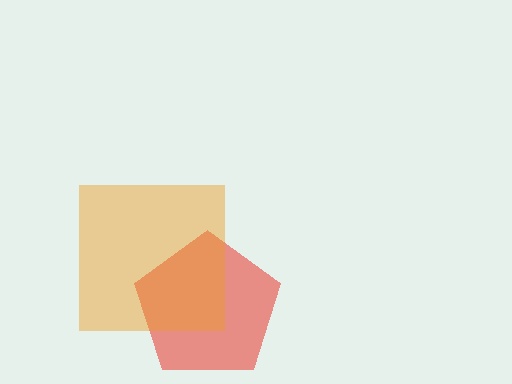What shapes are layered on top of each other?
The layered shapes are: a red pentagon, an orange square.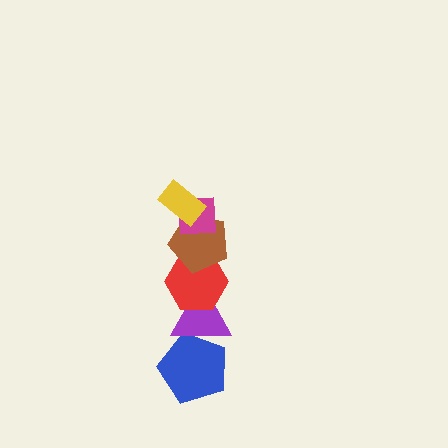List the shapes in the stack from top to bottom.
From top to bottom: the yellow rectangle, the magenta square, the brown pentagon, the red hexagon, the purple triangle, the blue pentagon.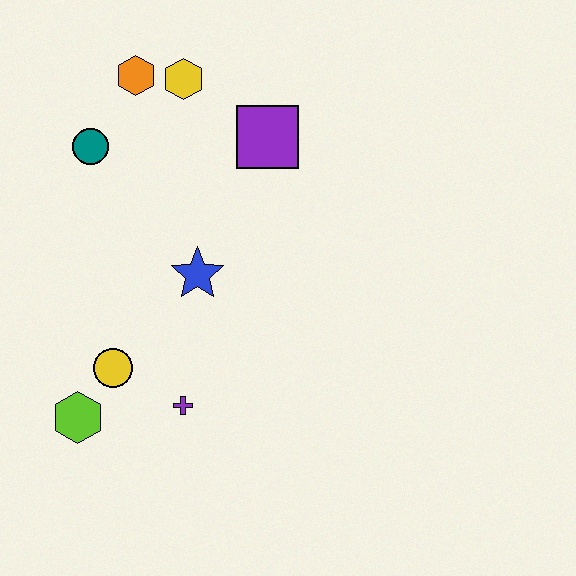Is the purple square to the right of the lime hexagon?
Yes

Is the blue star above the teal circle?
No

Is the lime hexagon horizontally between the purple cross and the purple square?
No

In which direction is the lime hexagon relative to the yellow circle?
The lime hexagon is below the yellow circle.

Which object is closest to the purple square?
The yellow hexagon is closest to the purple square.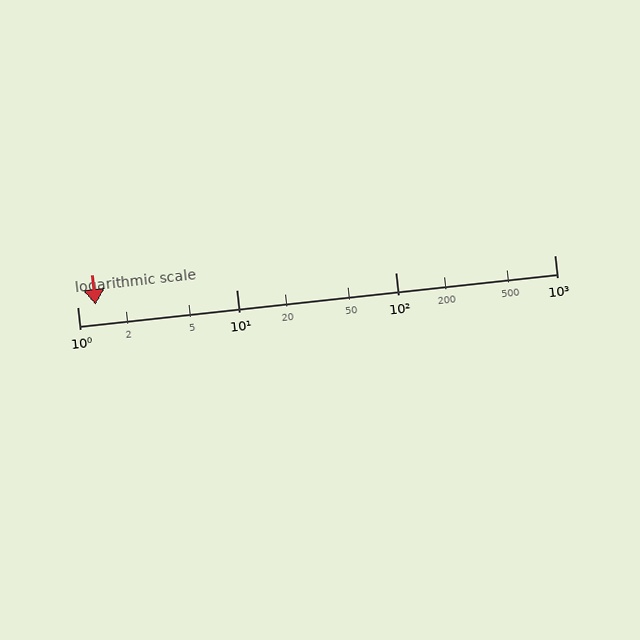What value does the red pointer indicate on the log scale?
The pointer indicates approximately 1.3.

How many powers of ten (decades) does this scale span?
The scale spans 3 decades, from 1 to 1000.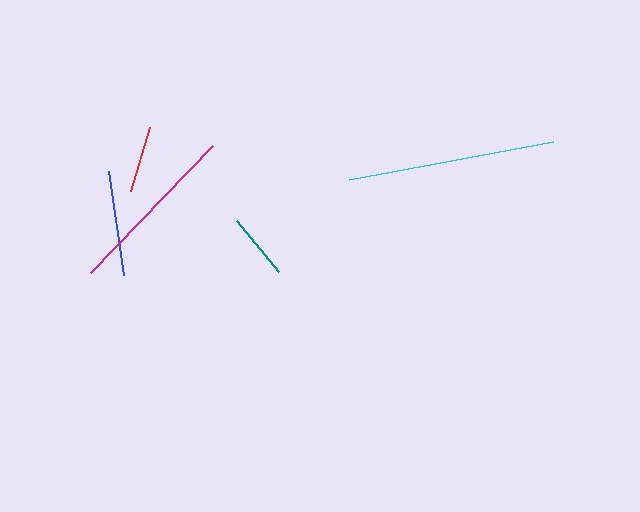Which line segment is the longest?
The cyan line is the longest at approximately 207 pixels.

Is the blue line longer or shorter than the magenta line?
The magenta line is longer than the blue line.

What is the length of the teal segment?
The teal segment is approximately 66 pixels long.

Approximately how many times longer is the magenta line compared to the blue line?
The magenta line is approximately 1.7 times the length of the blue line.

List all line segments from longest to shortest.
From longest to shortest: cyan, magenta, blue, red, teal.